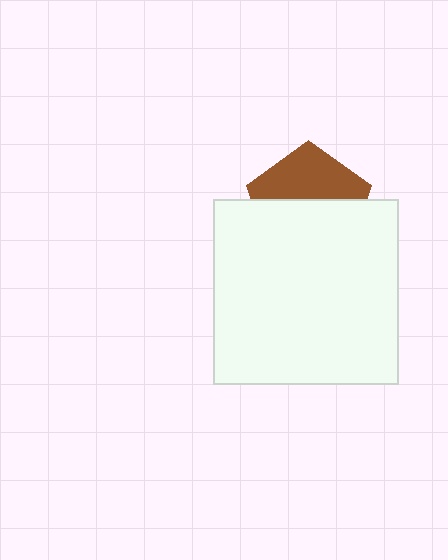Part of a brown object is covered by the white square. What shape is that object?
It is a pentagon.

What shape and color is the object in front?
The object in front is a white square.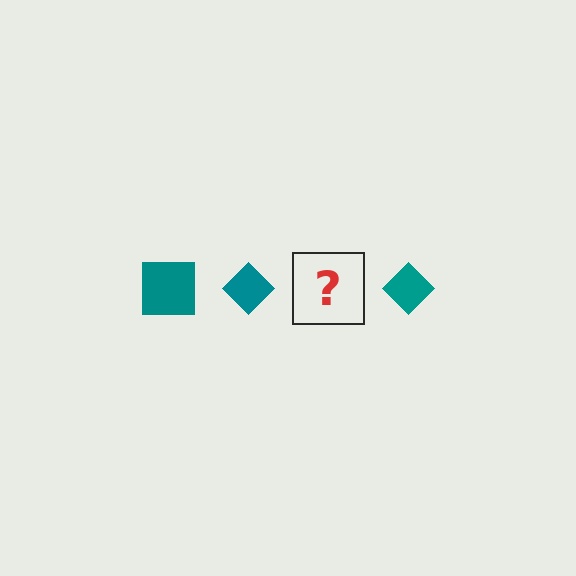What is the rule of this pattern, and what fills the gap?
The rule is that the pattern cycles through square, diamond shapes in teal. The gap should be filled with a teal square.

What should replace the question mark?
The question mark should be replaced with a teal square.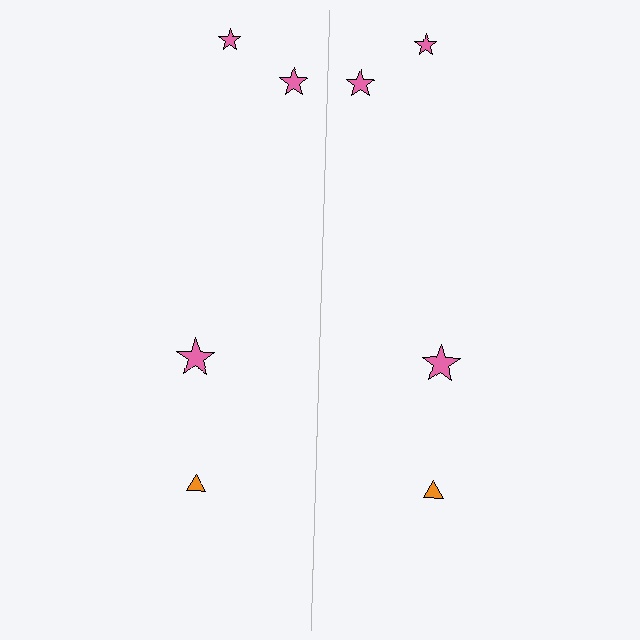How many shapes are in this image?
There are 8 shapes in this image.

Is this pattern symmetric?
Yes, this pattern has bilateral (reflection) symmetry.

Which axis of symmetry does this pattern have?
The pattern has a vertical axis of symmetry running through the center of the image.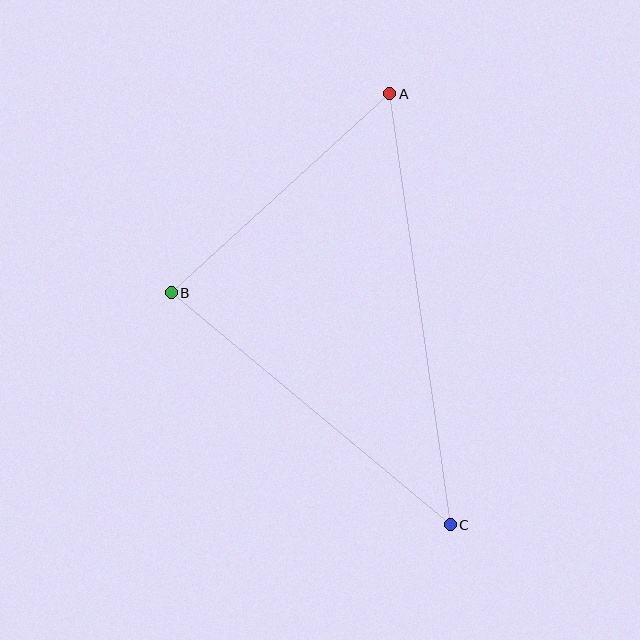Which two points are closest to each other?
Points A and B are closest to each other.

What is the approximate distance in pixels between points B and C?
The distance between B and C is approximately 363 pixels.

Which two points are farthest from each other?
Points A and C are farthest from each other.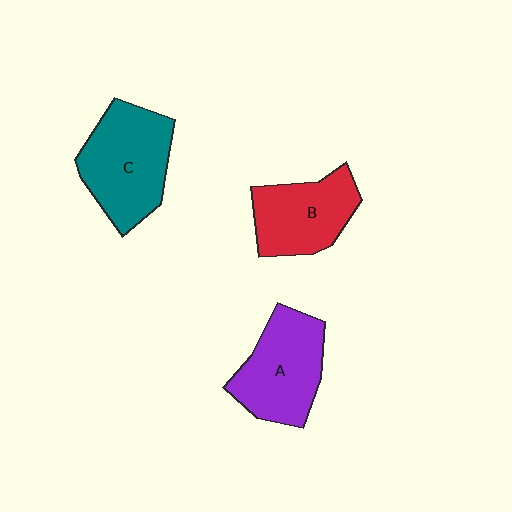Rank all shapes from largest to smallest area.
From largest to smallest: C (teal), A (purple), B (red).